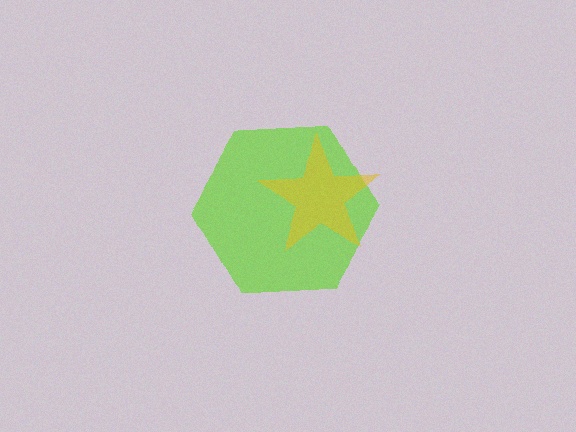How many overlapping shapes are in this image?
There are 2 overlapping shapes in the image.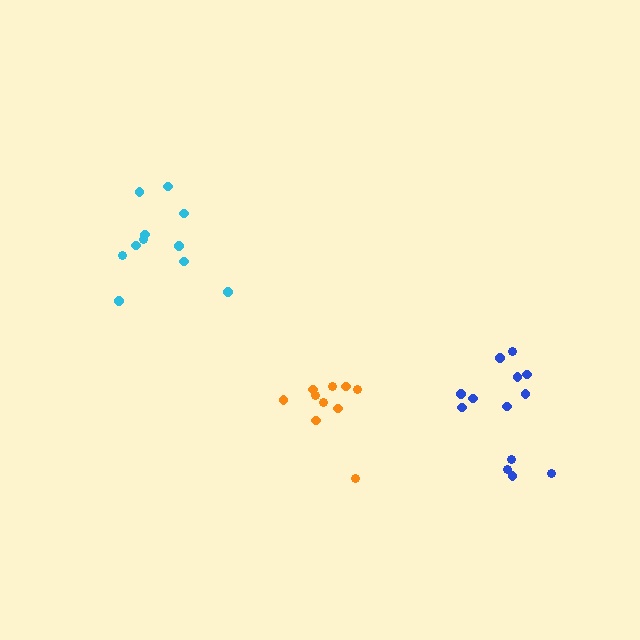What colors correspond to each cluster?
The clusters are colored: orange, blue, cyan.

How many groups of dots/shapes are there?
There are 3 groups.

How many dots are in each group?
Group 1: 10 dots, Group 2: 13 dots, Group 3: 11 dots (34 total).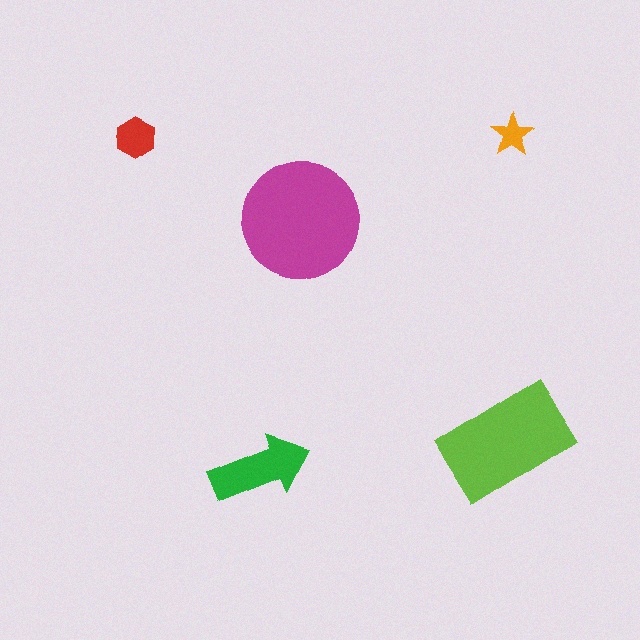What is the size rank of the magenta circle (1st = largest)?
1st.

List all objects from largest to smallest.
The magenta circle, the lime rectangle, the green arrow, the red hexagon, the orange star.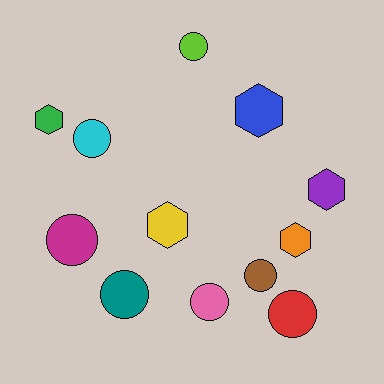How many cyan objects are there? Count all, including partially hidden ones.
There is 1 cyan object.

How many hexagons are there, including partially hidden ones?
There are 5 hexagons.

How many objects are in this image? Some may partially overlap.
There are 12 objects.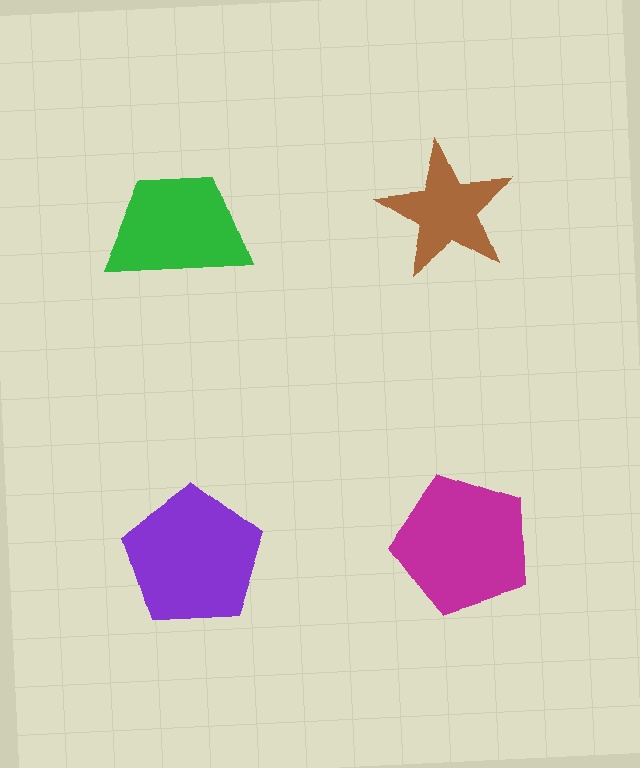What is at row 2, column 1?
A purple pentagon.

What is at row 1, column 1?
A green trapezoid.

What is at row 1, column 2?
A brown star.